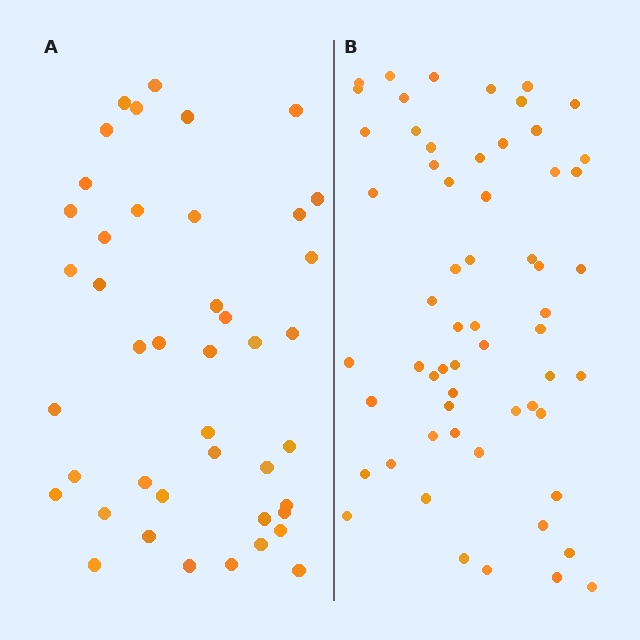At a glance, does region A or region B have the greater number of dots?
Region B (the right region) has more dots.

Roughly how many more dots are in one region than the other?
Region B has approximately 15 more dots than region A.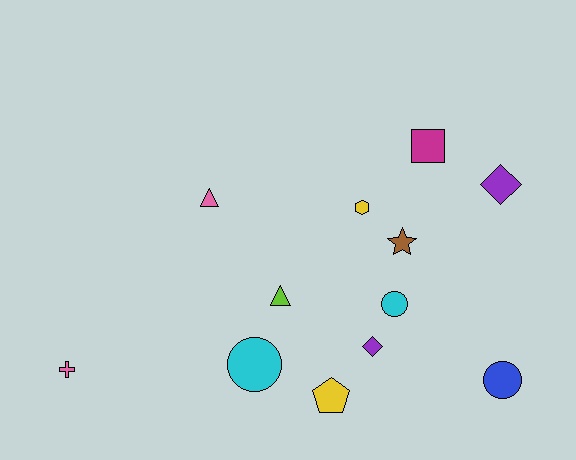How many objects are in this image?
There are 12 objects.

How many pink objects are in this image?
There are 2 pink objects.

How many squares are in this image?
There is 1 square.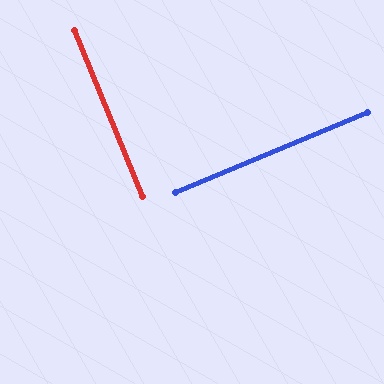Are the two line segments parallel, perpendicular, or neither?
Perpendicular — they meet at approximately 90°.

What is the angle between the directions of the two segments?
Approximately 90 degrees.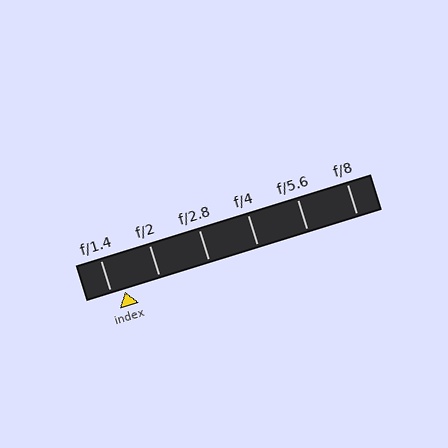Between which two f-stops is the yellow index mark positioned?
The index mark is between f/1.4 and f/2.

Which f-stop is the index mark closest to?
The index mark is closest to f/1.4.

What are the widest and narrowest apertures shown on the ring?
The widest aperture shown is f/1.4 and the narrowest is f/8.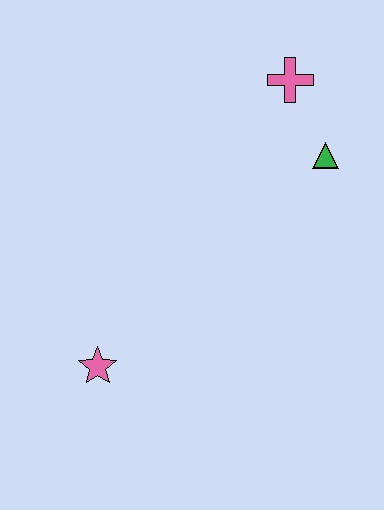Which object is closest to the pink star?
The green triangle is closest to the pink star.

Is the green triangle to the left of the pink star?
No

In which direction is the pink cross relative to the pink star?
The pink cross is above the pink star.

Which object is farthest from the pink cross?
The pink star is farthest from the pink cross.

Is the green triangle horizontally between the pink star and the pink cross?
No